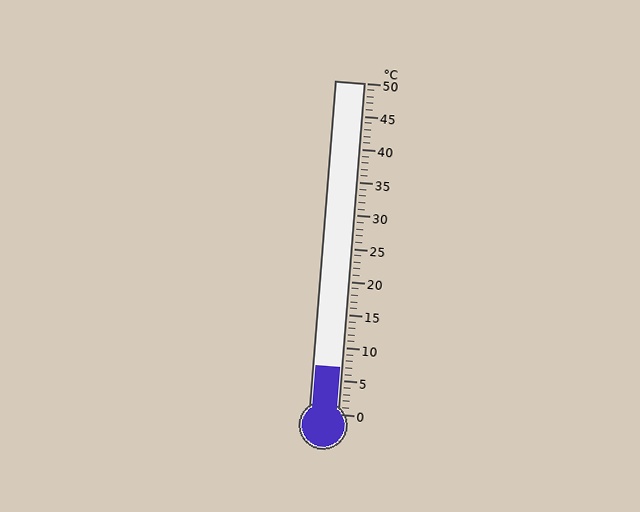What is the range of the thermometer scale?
The thermometer scale ranges from 0°C to 50°C.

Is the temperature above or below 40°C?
The temperature is below 40°C.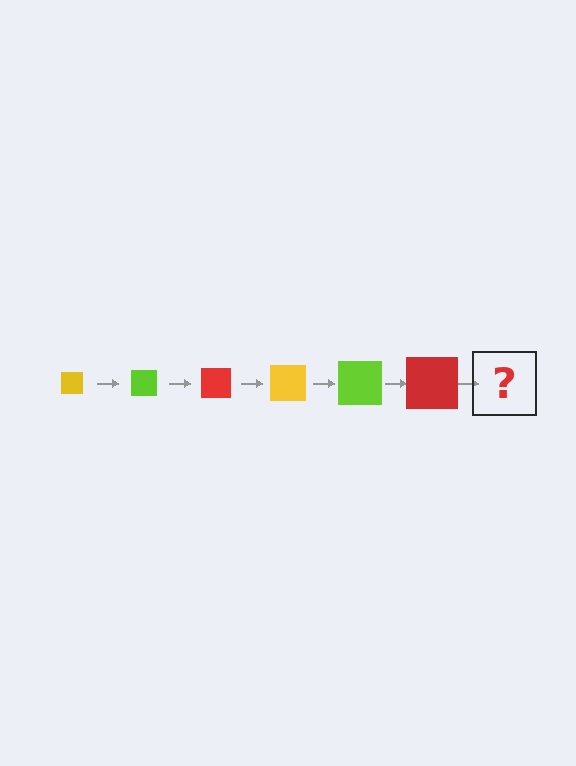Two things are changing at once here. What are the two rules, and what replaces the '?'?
The two rules are that the square grows larger each step and the color cycles through yellow, lime, and red. The '?' should be a yellow square, larger than the previous one.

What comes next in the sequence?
The next element should be a yellow square, larger than the previous one.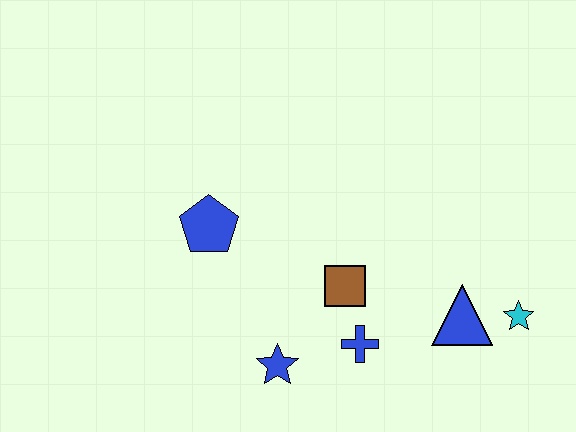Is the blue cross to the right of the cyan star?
No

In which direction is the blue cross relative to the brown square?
The blue cross is below the brown square.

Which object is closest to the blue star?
The blue cross is closest to the blue star.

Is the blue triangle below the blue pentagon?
Yes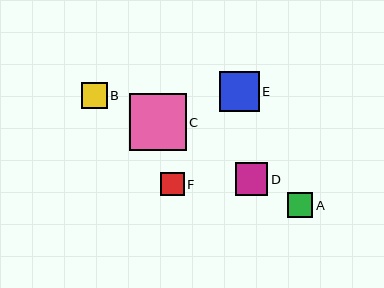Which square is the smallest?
Square F is the smallest with a size of approximately 24 pixels.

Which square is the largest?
Square C is the largest with a size of approximately 57 pixels.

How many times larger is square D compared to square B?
Square D is approximately 1.2 times the size of square B.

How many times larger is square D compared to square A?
Square D is approximately 1.3 times the size of square A.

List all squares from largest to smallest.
From largest to smallest: C, E, D, B, A, F.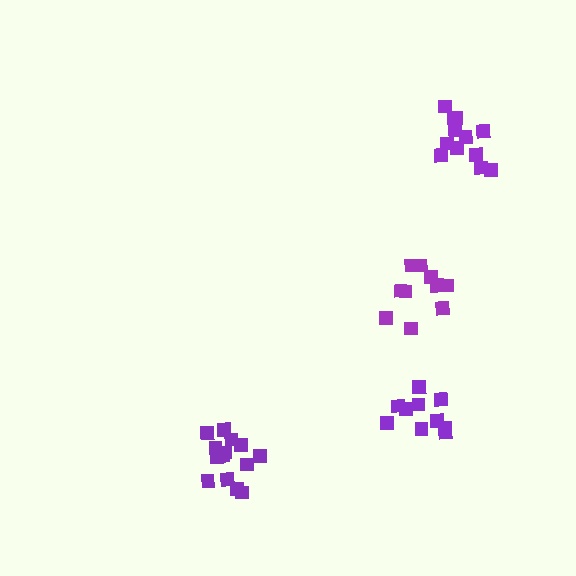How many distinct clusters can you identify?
There are 4 distinct clusters.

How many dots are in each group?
Group 1: 12 dots, Group 2: 10 dots, Group 3: 14 dots, Group 4: 10 dots (46 total).